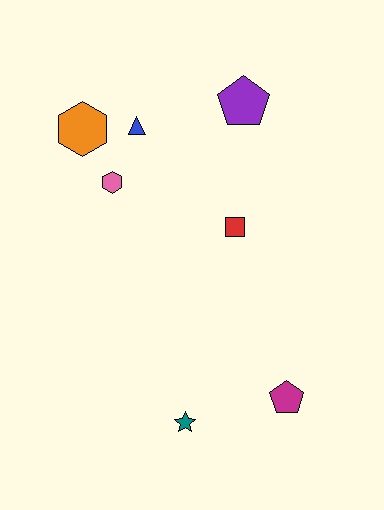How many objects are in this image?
There are 7 objects.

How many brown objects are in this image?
There are no brown objects.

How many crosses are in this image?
There are no crosses.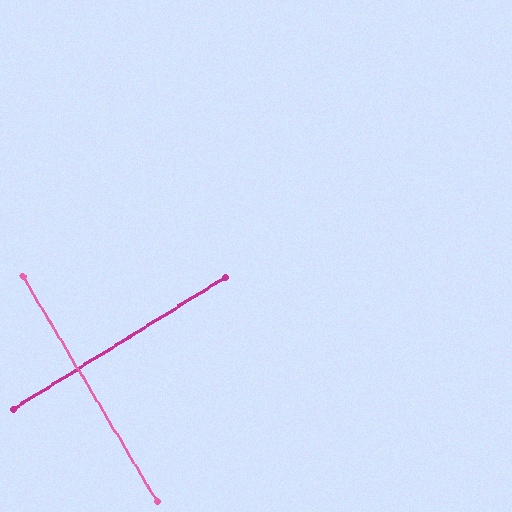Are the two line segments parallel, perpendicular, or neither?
Perpendicular — they meet at approximately 89°.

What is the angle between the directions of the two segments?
Approximately 89 degrees.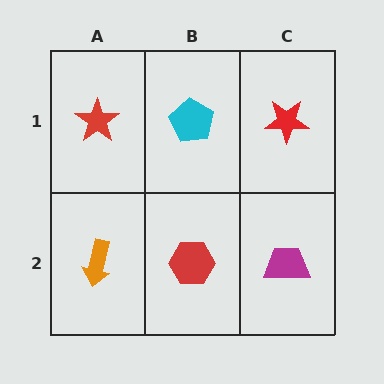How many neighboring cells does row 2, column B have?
3.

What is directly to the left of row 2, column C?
A red hexagon.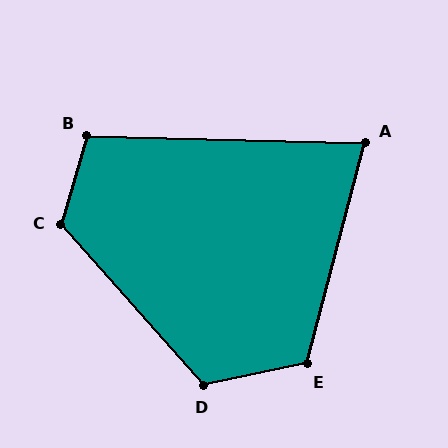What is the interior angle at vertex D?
Approximately 120 degrees (obtuse).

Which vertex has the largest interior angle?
C, at approximately 122 degrees.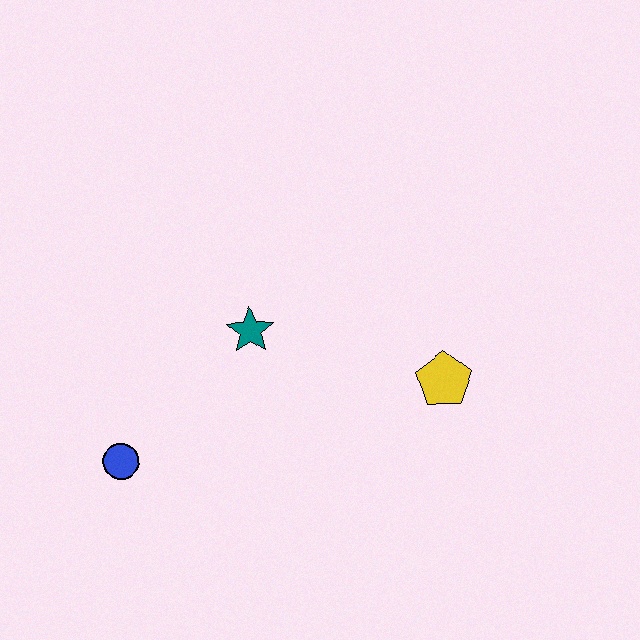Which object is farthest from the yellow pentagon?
The blue circle is farthest from the yellow pentagon.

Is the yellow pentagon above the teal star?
No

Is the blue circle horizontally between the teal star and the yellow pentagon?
No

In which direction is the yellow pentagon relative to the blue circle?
The yellow pentagon is to the right of the blue circle.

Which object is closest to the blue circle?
The teal star is closest to the blue circle.